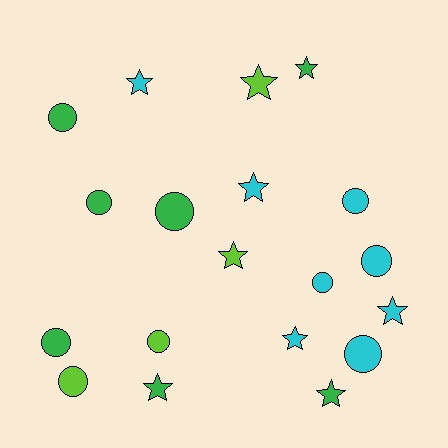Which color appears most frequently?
Cyan, with 8 objects.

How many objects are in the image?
There are 19 objects.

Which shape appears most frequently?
Circle, with 10 objects.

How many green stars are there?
There are 3 green stars.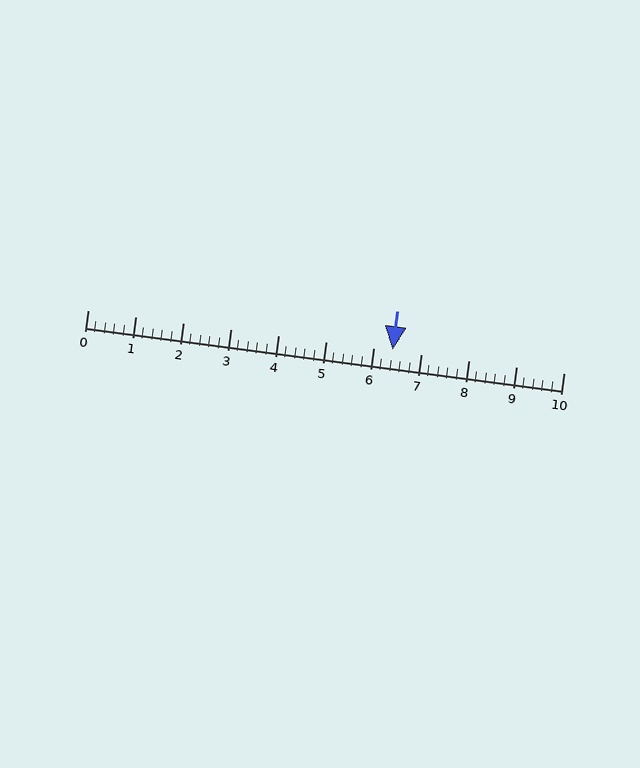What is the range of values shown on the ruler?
The ruler shows values from 0 to 10.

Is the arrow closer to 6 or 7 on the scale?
The arrow is closer to 6.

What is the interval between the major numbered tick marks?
The major tick marks are spaced 1 units apart.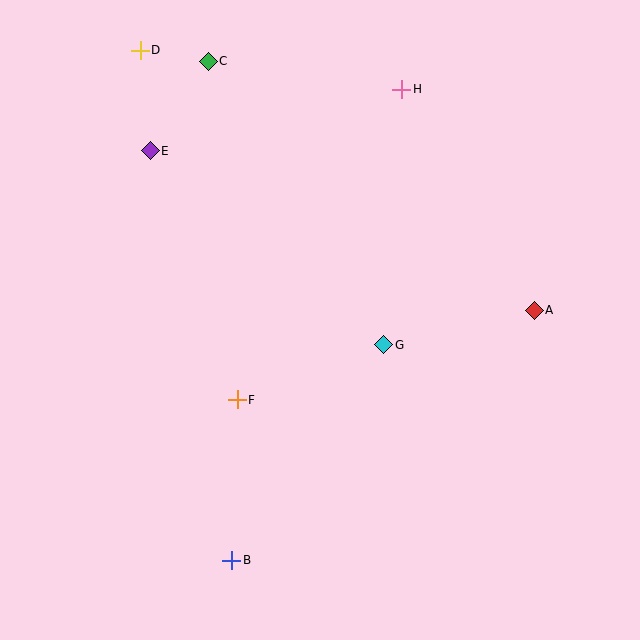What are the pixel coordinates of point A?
Point A is at (534, 310).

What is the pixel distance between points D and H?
The distance between D and H is 264 pixels.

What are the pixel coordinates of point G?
Point G is at (384, 345).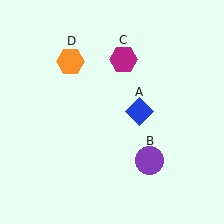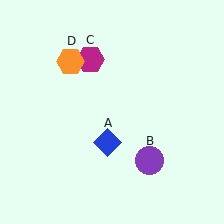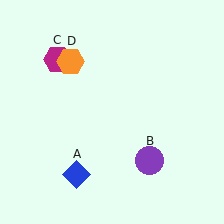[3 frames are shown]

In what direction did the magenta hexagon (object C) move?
The magenta hexagon (object C) moved left.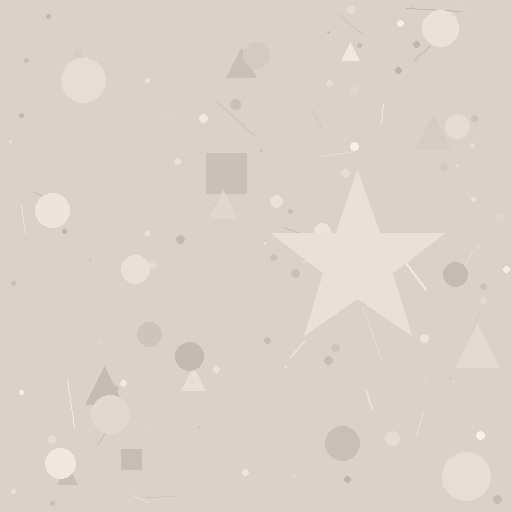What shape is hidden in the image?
A star is hidden in the image.